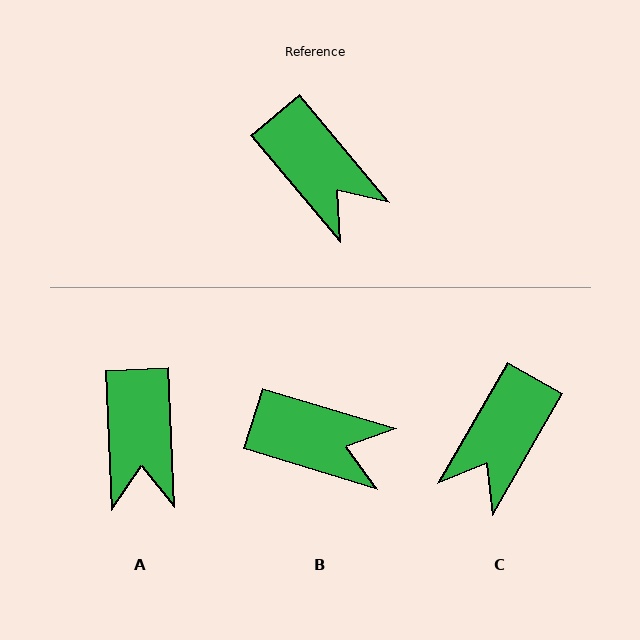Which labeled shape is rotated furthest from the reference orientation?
C, about 70 degrees away.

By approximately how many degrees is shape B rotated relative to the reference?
Approximately 33 degrees counter-clockwise.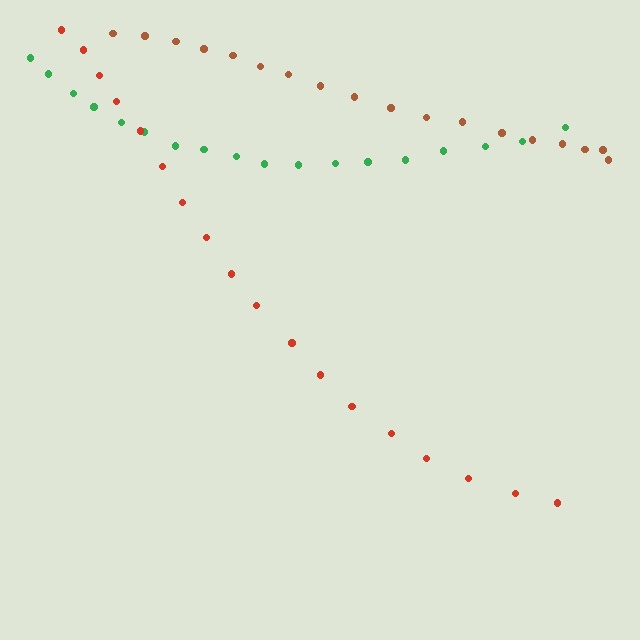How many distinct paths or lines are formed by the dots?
There are 3 distinct paths.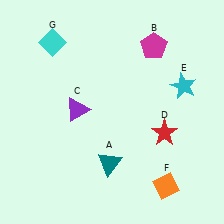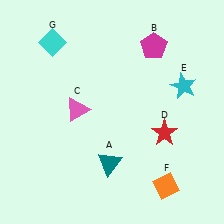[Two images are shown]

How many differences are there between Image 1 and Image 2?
There is 1 difference between the two images.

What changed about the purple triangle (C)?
In Image 1, C is purple. In Image 2, it changed to pink.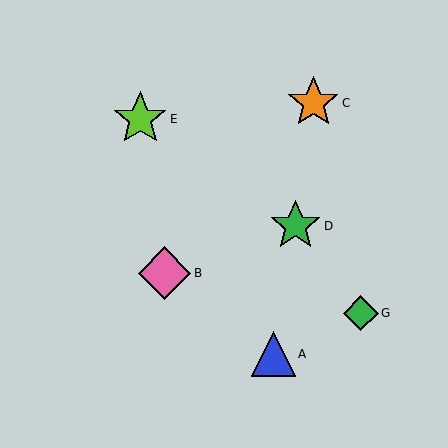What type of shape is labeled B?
Shape B is a pink diamond.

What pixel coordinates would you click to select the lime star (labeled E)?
Click at (140, 119) to select the lime star E.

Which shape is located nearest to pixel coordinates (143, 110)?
The lime star (labeled E) at (140, 119) is nearest to that location.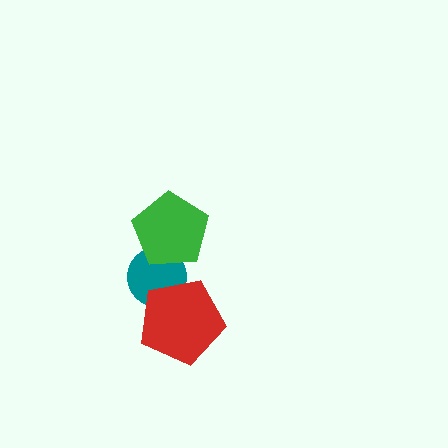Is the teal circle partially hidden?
Yes, it is partially covered by another shape.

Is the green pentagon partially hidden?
No, no other shape covers it.